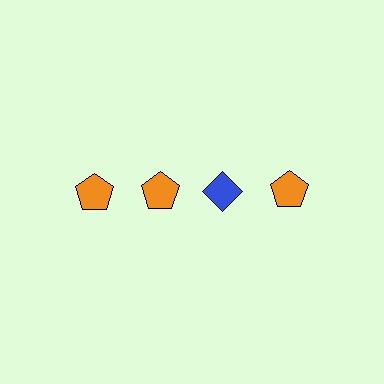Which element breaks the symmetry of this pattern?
The blue diamond in the top row, center column breaks the symmetry. All other shapes are orange pentagons.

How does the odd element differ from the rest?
It differs in both color (blue instead of orange) and shape (diamond instead of pentagon).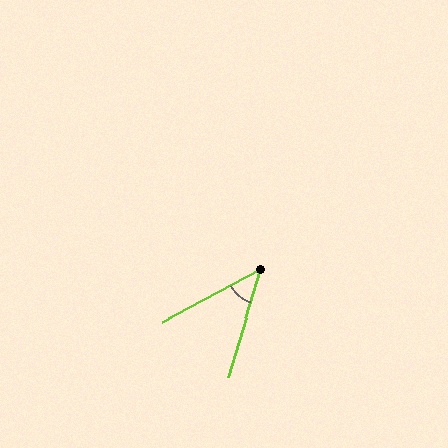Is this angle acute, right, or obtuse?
It is acute.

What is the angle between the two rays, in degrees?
Approximately 45 degrees.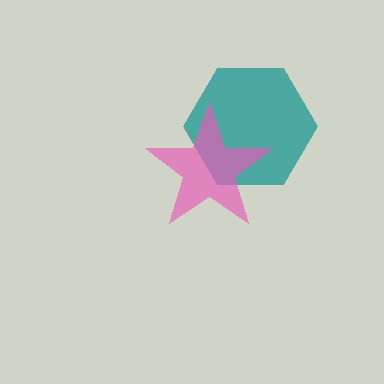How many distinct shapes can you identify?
There are 2 distinct shapes: a teal hexagon, a pink star.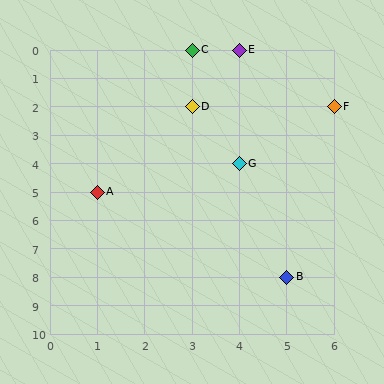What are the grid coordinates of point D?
Point D is at grid coordinates (3, 2).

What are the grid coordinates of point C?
Point C is at grid coordinates (3, 0).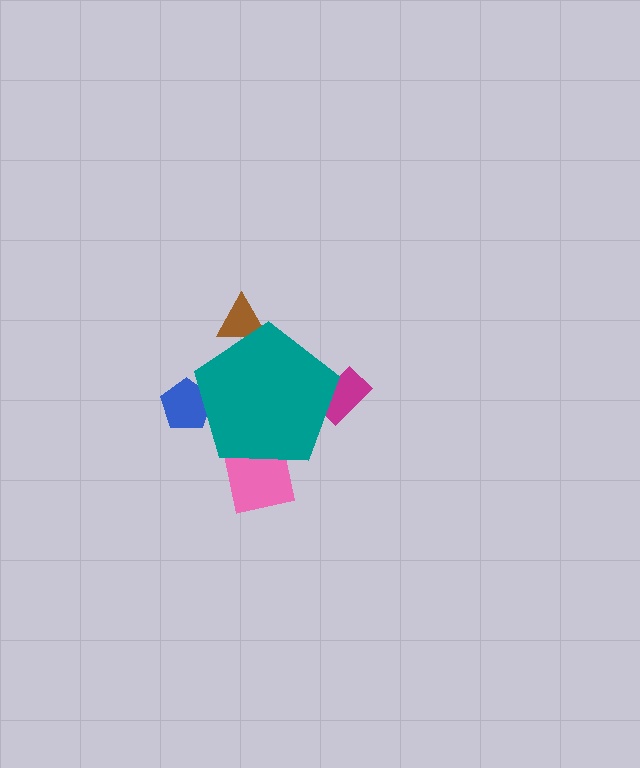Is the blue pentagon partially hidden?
Yes, the blue pentagon is partially hidden behind the teal pentagon.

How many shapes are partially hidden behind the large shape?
4 shapes are partially hidden.